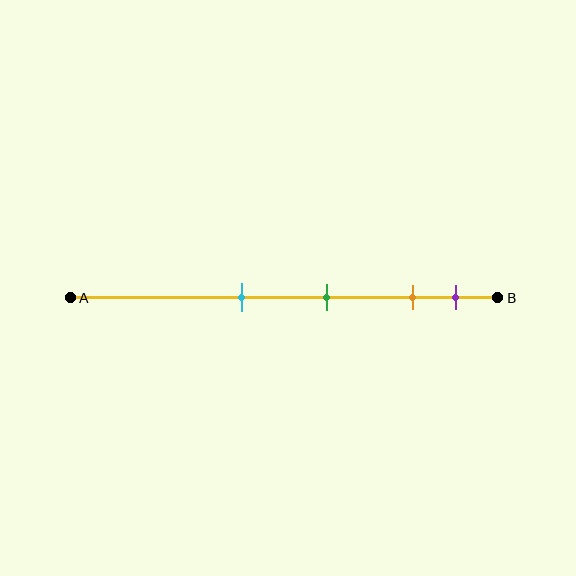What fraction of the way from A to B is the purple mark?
The purple mark is approximately 90% (0.9) of the way from A to B.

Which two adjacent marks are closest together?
The orange and purple marks are the closest adjacent pair.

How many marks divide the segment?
There are 4 marks dividing the segment.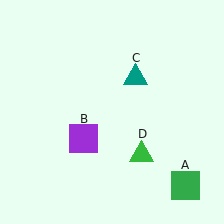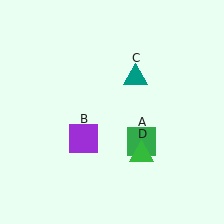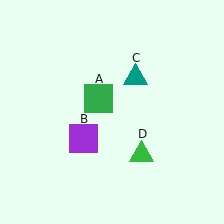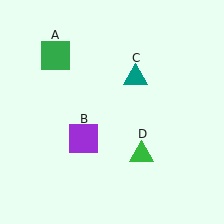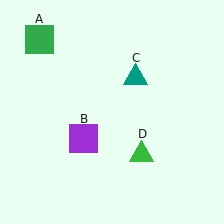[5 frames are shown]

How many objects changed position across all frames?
1 object changed position: green square (object A).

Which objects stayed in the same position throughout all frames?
Purple square (object B) and teal triangle (object C) and green triangle (object D) remained stationary.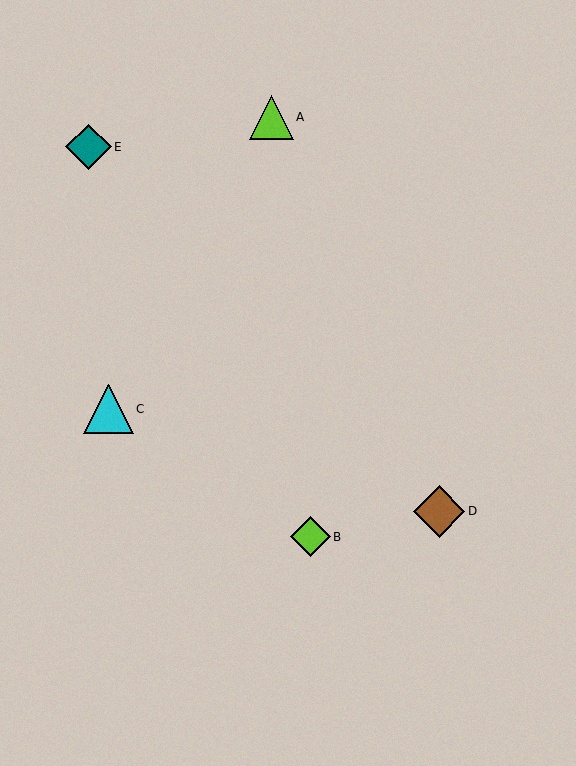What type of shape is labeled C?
Shape C is a cyan triangle.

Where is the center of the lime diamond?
The center of the lime diamond is at (310, 537).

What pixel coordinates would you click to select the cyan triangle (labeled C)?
Click at (109, 409) to select the cyan triangle C.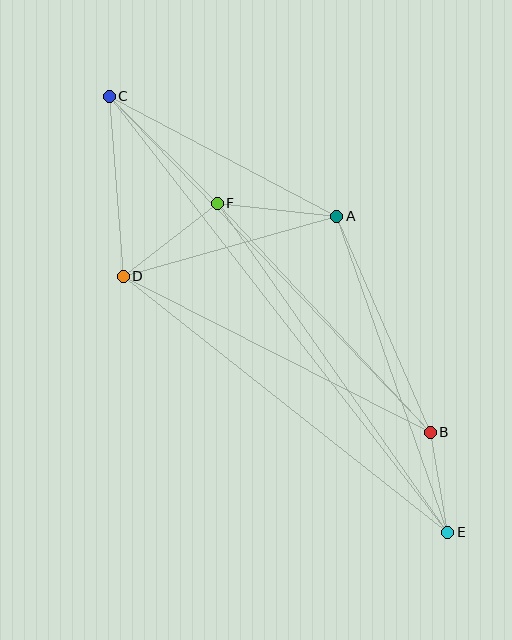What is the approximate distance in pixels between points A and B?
The distance between A and B is approximately 235 pixels.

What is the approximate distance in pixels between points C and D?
The distance between C and D is approximately 180 pixels.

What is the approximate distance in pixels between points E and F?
The distance between E and F is approximately 402 pixels.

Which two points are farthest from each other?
Points C and E are farthest from each other.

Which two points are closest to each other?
Points B and E are closest to each other.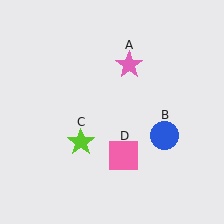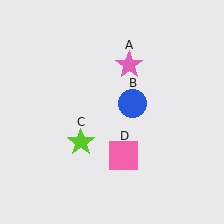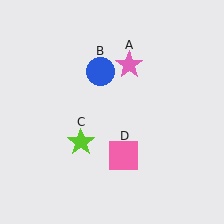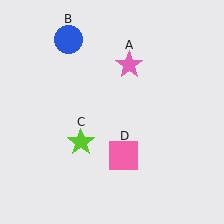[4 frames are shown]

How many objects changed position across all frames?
1 object changed position: blue circle (object B).